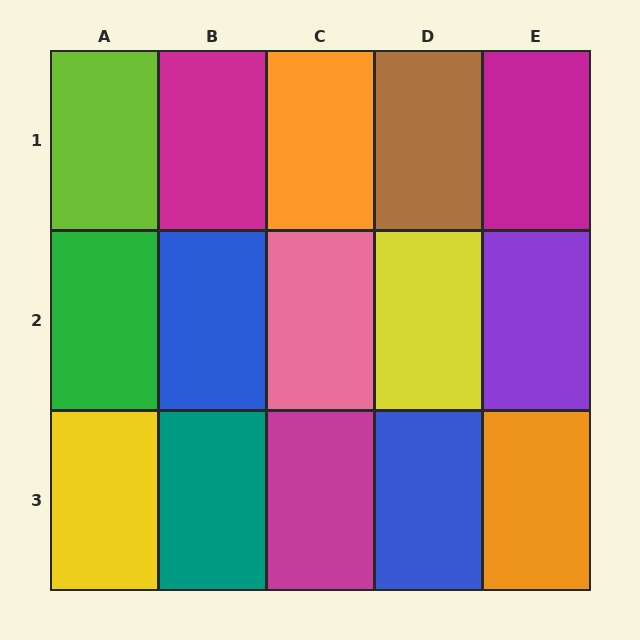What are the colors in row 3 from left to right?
Yellow, teal, magenta, blue, orange.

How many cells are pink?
1 cell is pink.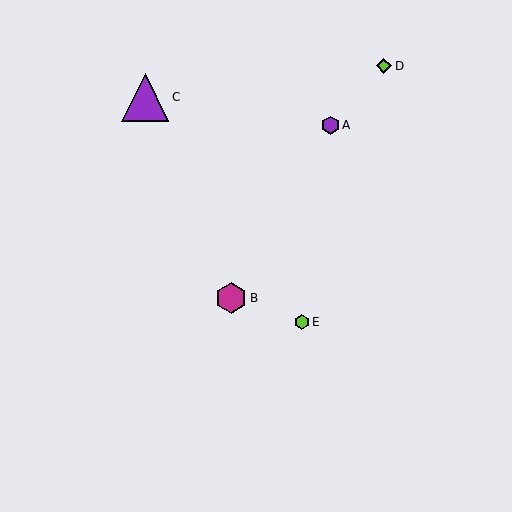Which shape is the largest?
The purple triangle (labeled C) is the largest.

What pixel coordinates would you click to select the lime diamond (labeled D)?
Click at (384, 66) to select the lime diamond D.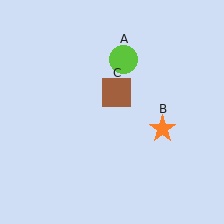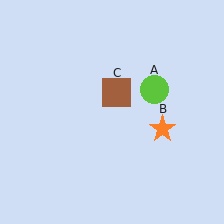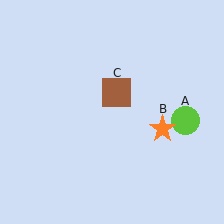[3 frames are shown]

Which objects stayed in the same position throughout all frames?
Orange star (object B) and brown square (object C) remained stationary.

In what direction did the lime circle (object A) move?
The lime circle (object A) moved down and to the right.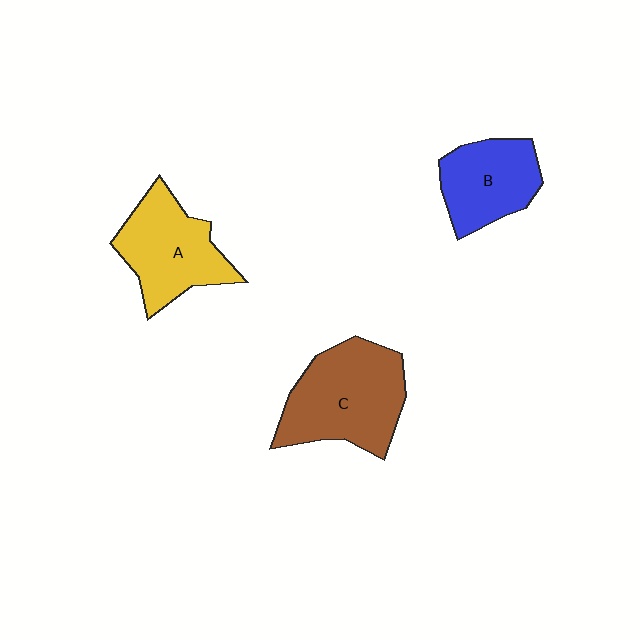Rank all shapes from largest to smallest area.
From largest to smallest: C (brown), A (yellow), B (blue).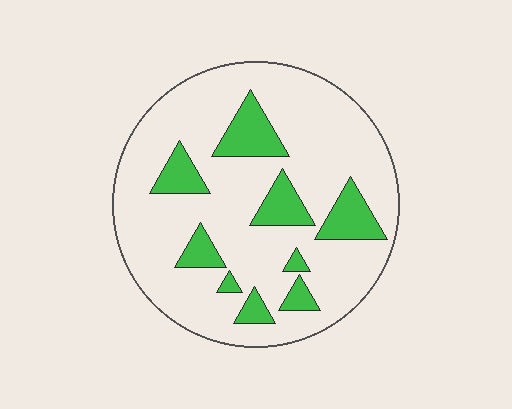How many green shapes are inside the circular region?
9.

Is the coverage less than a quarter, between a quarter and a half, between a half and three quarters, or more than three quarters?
Less than a quarter.